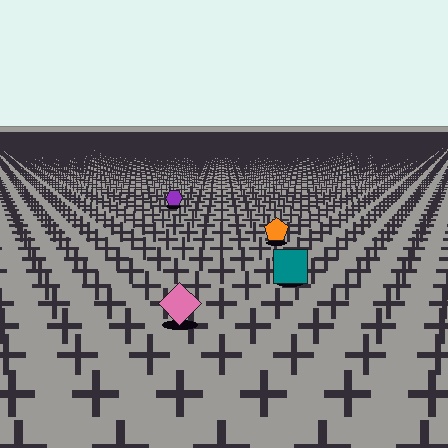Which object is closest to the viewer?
The pink diamond is closest. The texture marks near it are larger and more spread out.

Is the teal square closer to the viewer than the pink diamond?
No. The pink diamond is closer — you can tell from the texture gradient: the ground texture is coarser near it.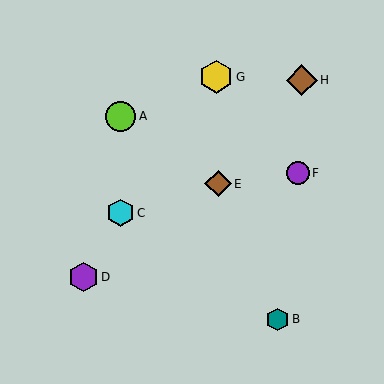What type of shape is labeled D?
Shape D is a purple hexagon.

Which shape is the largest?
The yellow hexagon (labeled G) is the largest.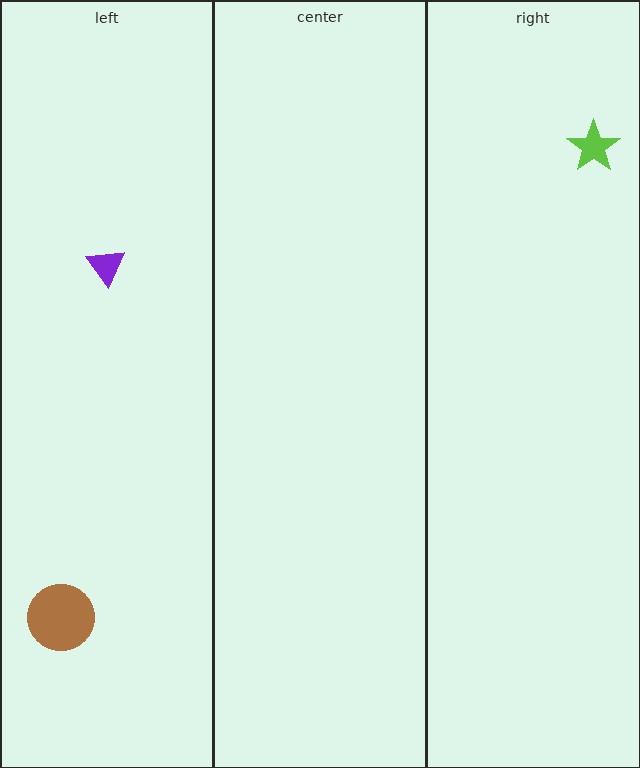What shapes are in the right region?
The lime star.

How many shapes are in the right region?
1.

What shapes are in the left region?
The purple triangle, the brown circle.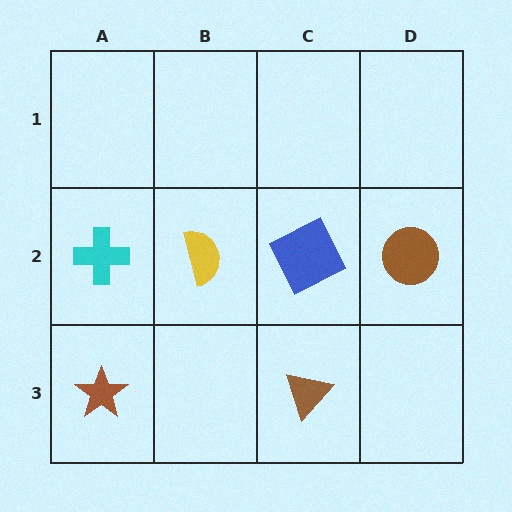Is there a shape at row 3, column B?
No, that cell is empty.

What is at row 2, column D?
A brown circle.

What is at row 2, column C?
A blue square.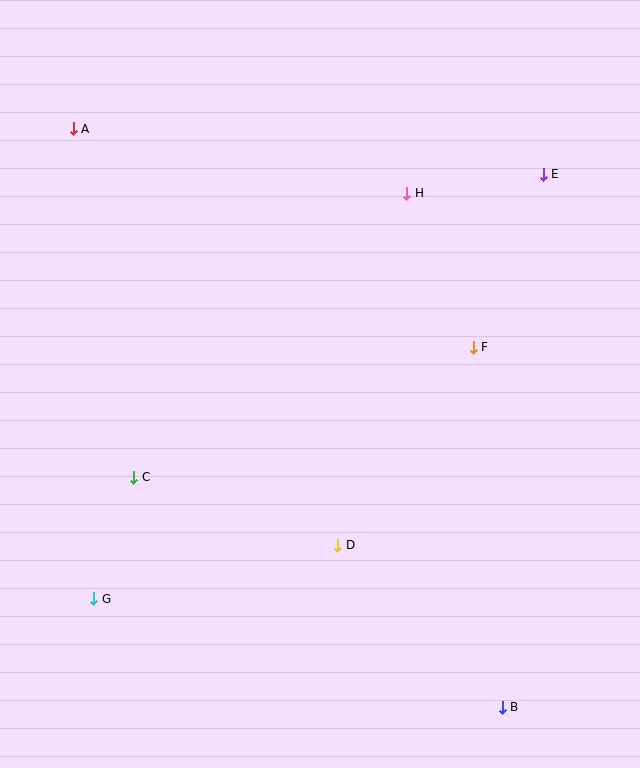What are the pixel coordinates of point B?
Point B is at (502, 708).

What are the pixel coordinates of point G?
Point G is at (94, 599).